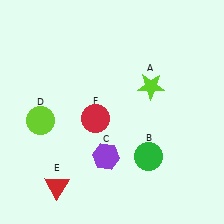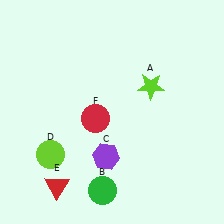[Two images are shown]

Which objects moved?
The objects that moved are: the green circle (B), the lime circle (D).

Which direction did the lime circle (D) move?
The lime circle (D) moved down.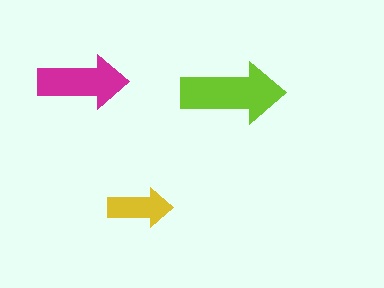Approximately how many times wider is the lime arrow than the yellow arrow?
About 1.5 times wider.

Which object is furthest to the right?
The lime arrow is rightmost.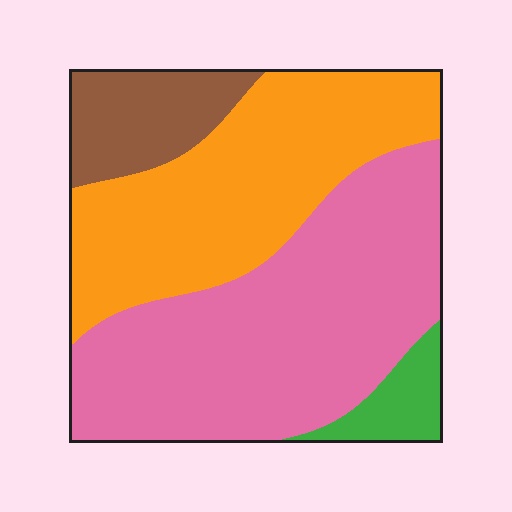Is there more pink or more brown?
Pink.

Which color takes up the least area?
Green, at roughly 5%.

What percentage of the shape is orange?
Orange covers around 35% of the shape.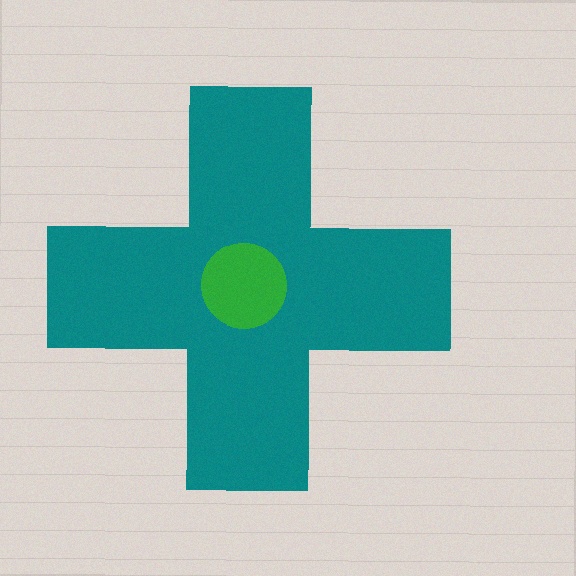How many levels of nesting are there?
2.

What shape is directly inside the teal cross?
The green circle.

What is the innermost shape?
The green circle.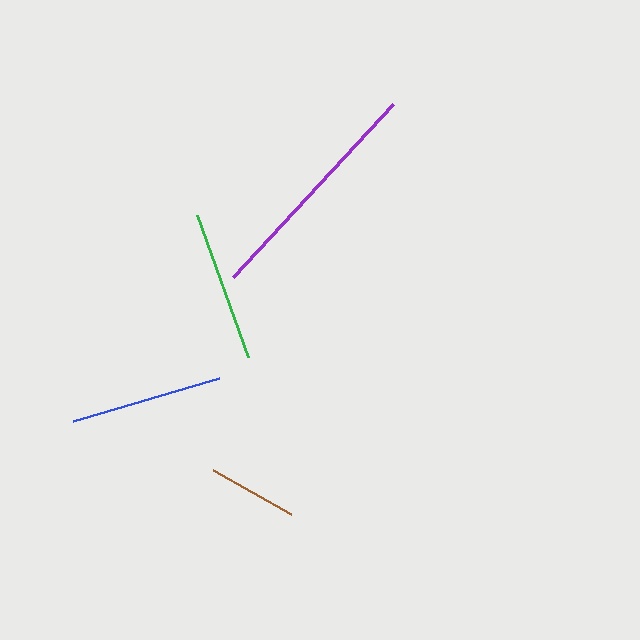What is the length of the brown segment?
The brown segment is approximately 90 pixels long.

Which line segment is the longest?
The purple line is the longest at approximately 235 pixels.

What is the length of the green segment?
The green segment is approximately 151 pixels long.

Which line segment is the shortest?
The brown line is the shortest at approximately 90 pixels.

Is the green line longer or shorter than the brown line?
The green line is longer than the brown line.